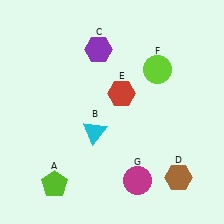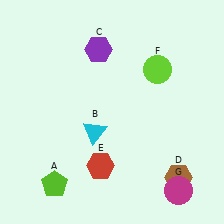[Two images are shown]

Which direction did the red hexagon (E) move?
The red hexagon (E) moved down.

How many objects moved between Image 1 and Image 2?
2 objects moved between the two images.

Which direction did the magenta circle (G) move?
The magenta circle (G) moved right.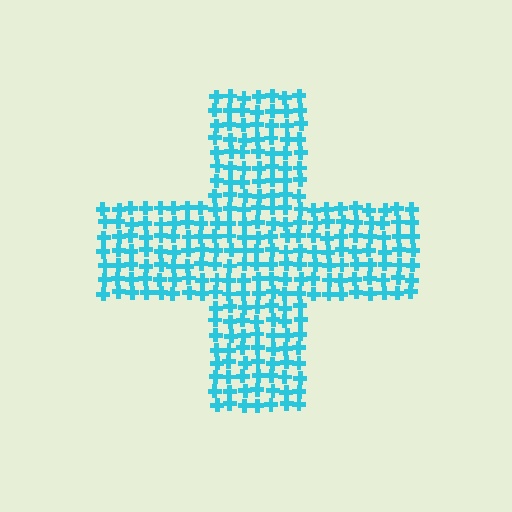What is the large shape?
The large shape is a cross.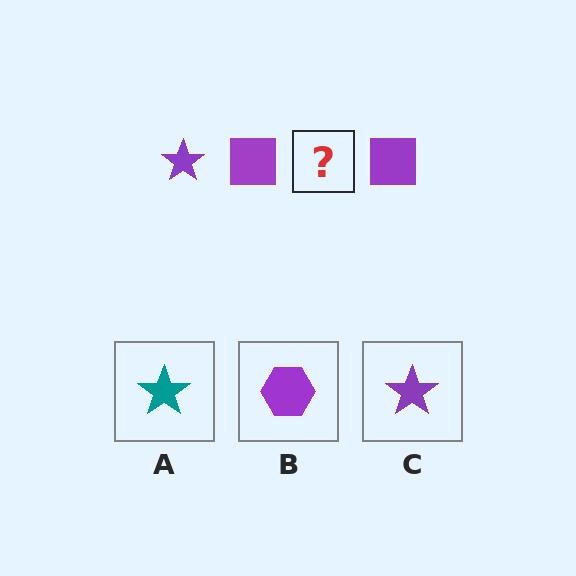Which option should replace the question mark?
Option C.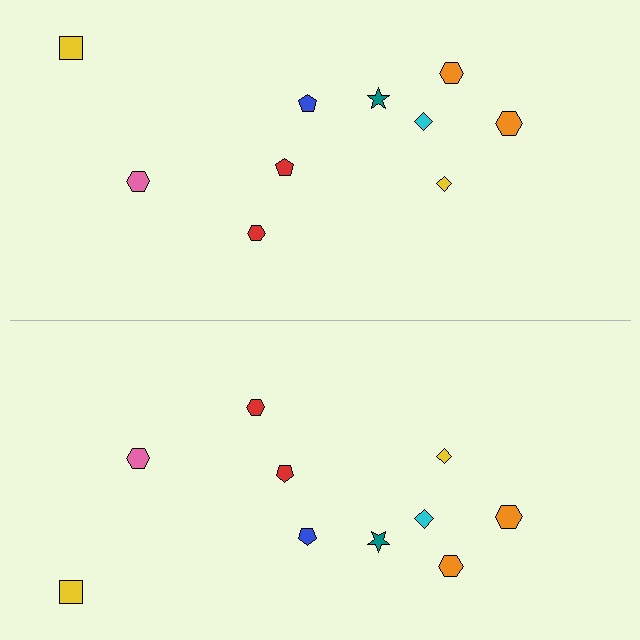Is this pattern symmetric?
Yes, this pattern has bilateral (reflection) symmetry.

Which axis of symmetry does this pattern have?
The pattern has a horizontal axis of symmetry running through the center of the image.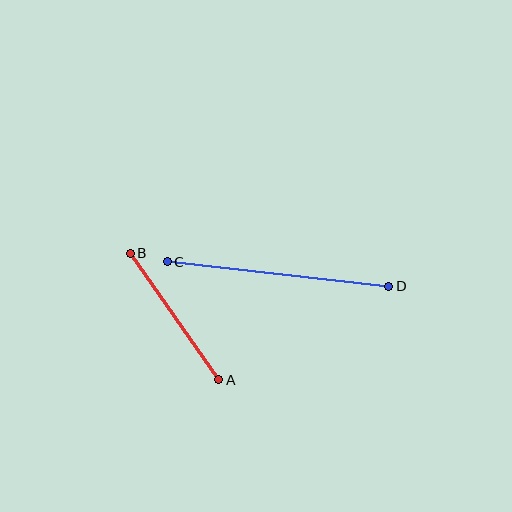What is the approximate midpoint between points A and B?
The midpoint is at approximately (175, 317) pixels.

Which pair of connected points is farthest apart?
Points C and D are farthest apart.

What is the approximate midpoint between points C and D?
The midpoint is at approximately (278, 274) pixels.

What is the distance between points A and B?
The distance is approximately 154 pixels.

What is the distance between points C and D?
The distance is approximately 223 pixels.